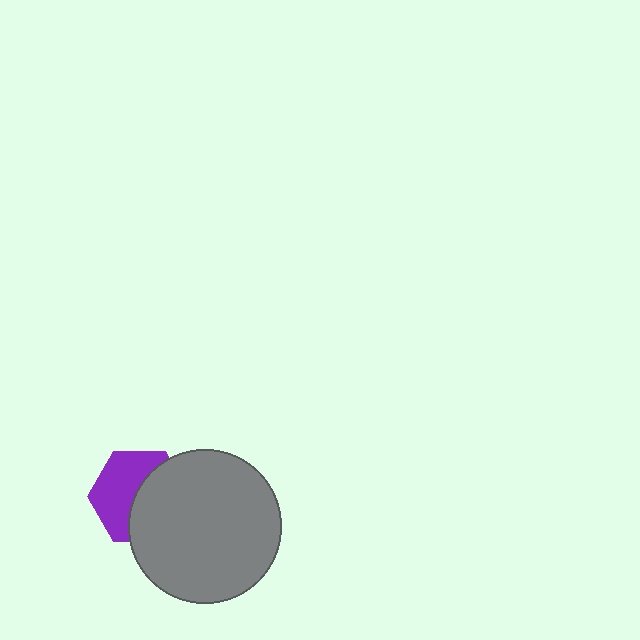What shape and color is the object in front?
The object in front is a gray circle.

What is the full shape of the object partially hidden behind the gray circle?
The partially hidden object is a purple hexagon.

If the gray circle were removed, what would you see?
You would see the complete purple hexagon.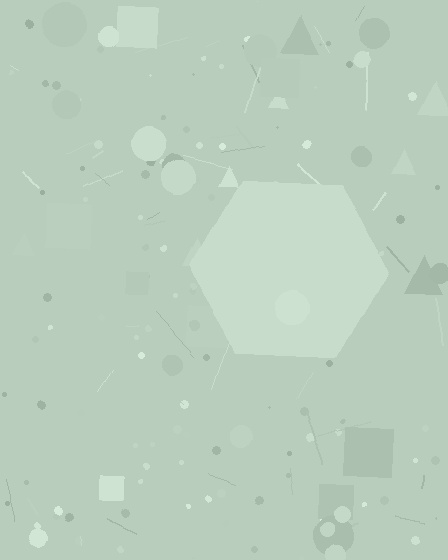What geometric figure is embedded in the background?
A hexagon is embedded in the background.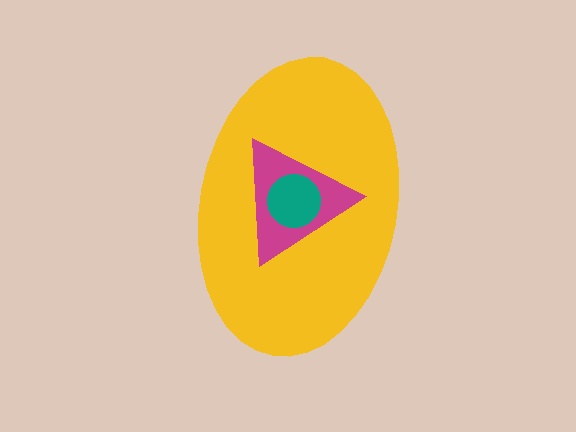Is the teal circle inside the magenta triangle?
Yes.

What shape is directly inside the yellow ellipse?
The magenta triangle.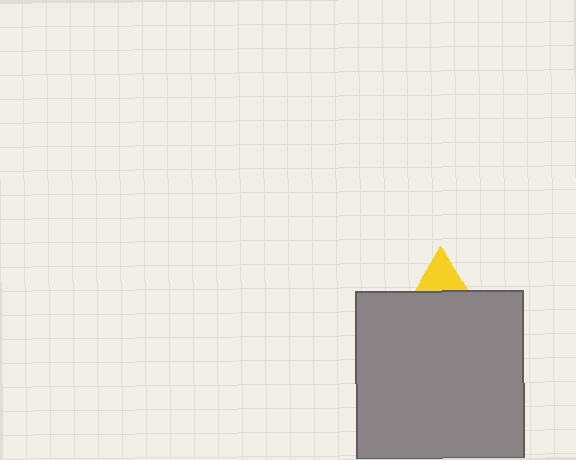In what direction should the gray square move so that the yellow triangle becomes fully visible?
The gray square should move down. That is the shortest direction to clear the overlap and leave the yellow triangle fully visible.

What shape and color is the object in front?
The object in front is a gray square.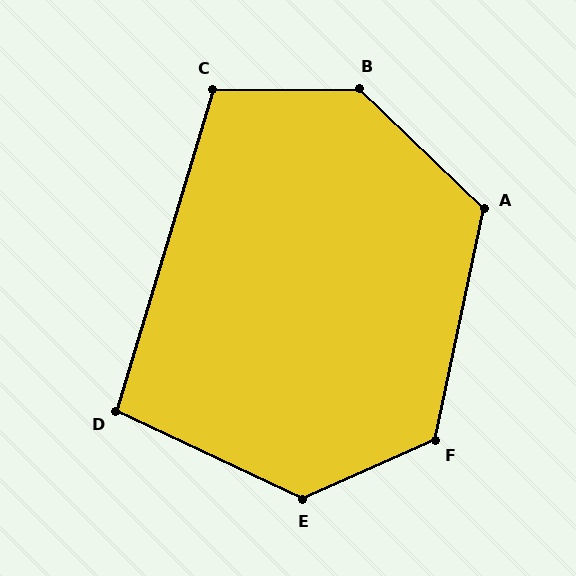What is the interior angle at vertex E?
Approximately 131 degrees (obtuse).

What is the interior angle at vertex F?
Approximately 126 degrees (obtuse).